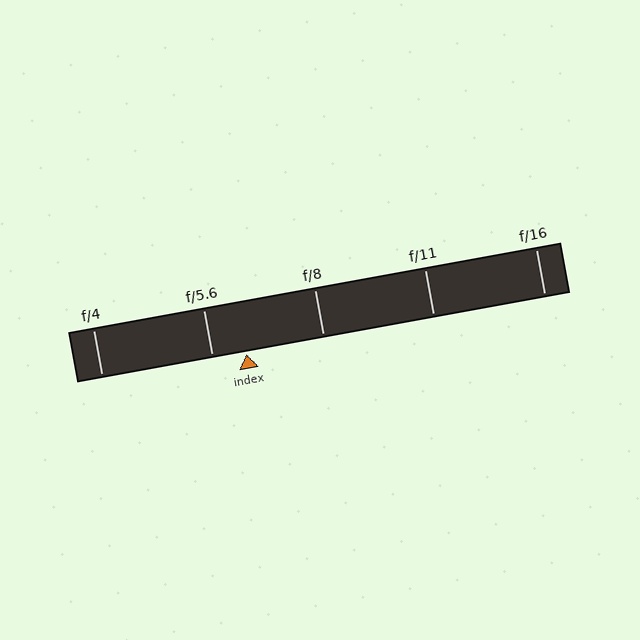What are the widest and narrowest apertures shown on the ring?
The widest aperture shown is f/4 and the narrowest is f/16.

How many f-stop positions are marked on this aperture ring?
There are 5 f-stop positions marked.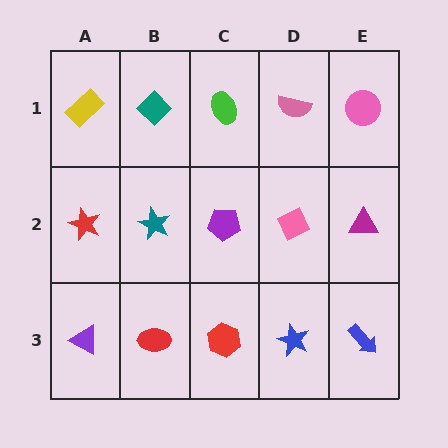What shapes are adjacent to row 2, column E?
A pink circle (row 1, column E), a blue arrow (row 3, column E), a pink diamond (row 2, column D).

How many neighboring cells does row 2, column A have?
3.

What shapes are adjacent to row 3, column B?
A teal star (row 2, column B), a purple triangle (row 3, column A), a red hexagon (row 3, column C).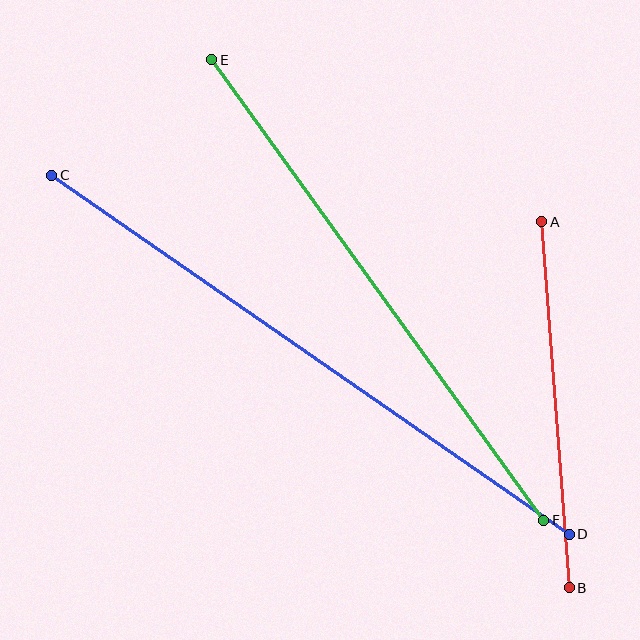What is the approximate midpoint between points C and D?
The midpoint is at approximately (310, 355) pixels.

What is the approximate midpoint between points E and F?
The midpoint is at approximately (378, 290) pixels.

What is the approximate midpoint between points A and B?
The midpoint is at approximately (556, 405) pixels.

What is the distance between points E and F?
The distance is approximately 568 pixels.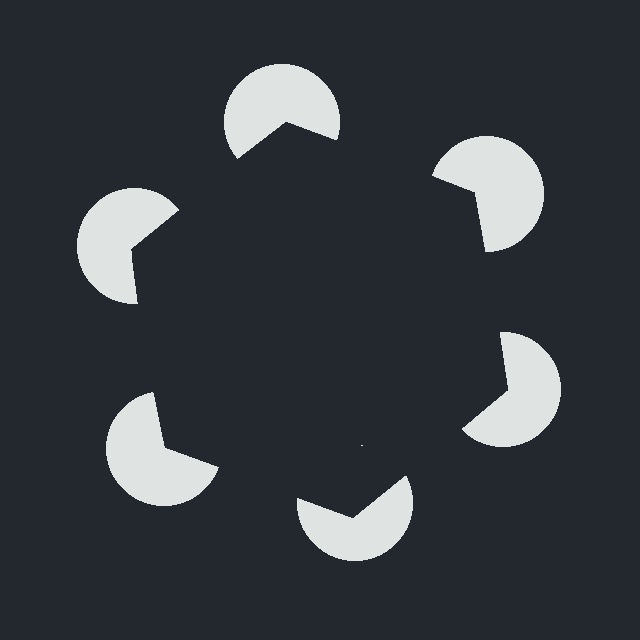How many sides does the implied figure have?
6 sides.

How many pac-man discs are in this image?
There are 6 — one at each vertex of the illusory hexagon.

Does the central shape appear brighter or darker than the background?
It typically appears slightly darker than the background, even though no actual brightness change is drawn.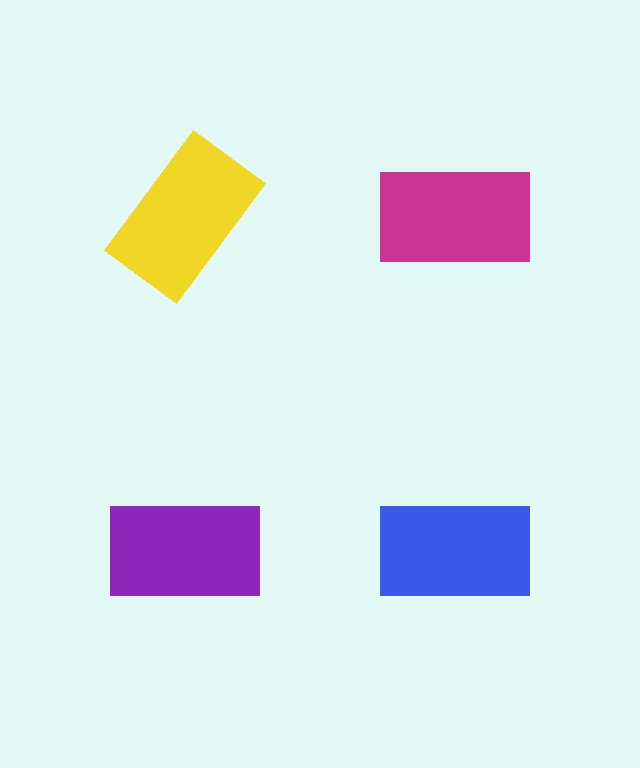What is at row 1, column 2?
A magenta rectangle.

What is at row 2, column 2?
A blue rectangle.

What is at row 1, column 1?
A yellow rectangle.